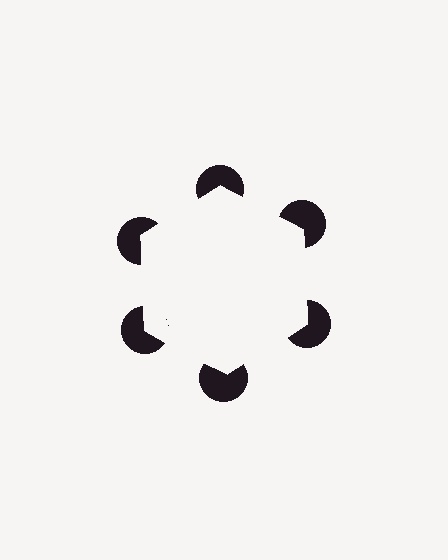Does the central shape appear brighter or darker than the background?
It typically appears slightly brighter than the background, even though no actual brightness change is drawn.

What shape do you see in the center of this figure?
An illusory hexagon — its edges are inferred from the aligned wedge cuts in the pac-man discs, not physically drawn.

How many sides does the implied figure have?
6 sides.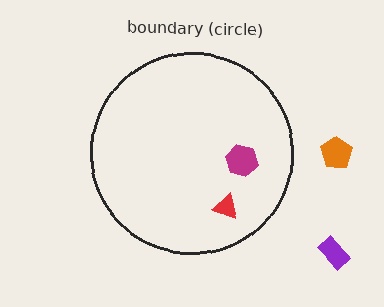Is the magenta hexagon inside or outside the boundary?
Inside.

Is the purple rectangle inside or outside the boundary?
Outside.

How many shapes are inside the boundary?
2 inside, 2 outside.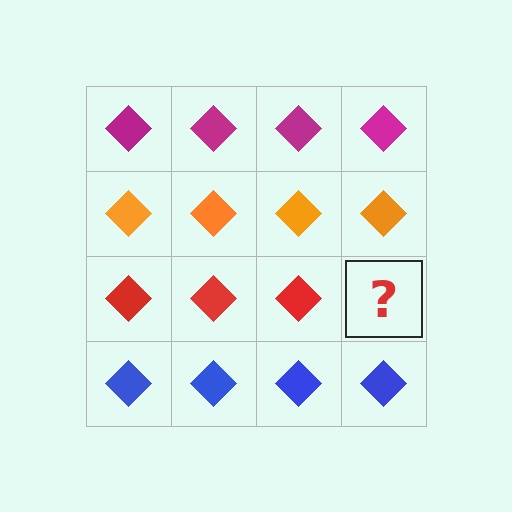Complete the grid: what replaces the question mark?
The question mark should be replaced with a red diamond.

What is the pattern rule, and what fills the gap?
The rule is that each row has a consistent color. The gap should be filled with a red diamond.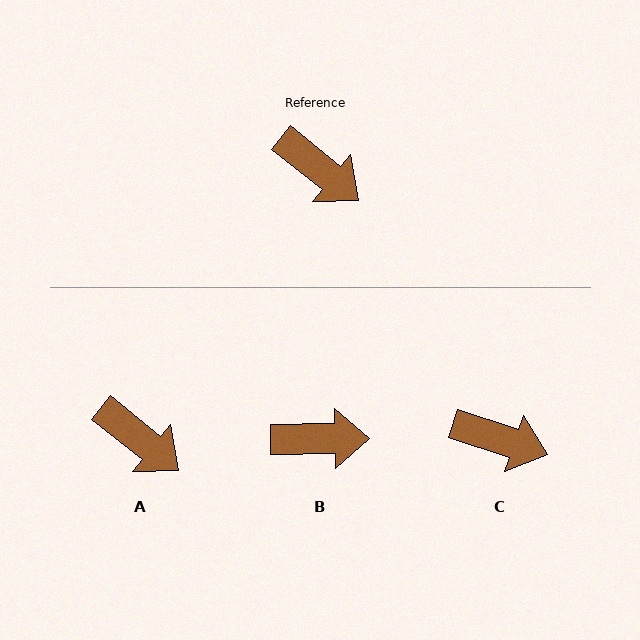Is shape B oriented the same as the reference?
No, it is off by about 40 degrees.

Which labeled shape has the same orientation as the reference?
A.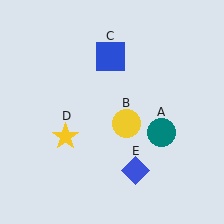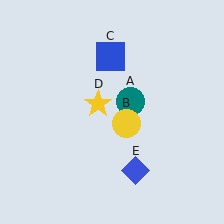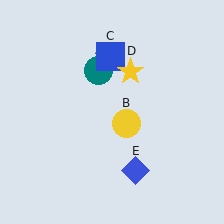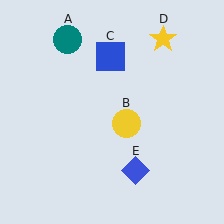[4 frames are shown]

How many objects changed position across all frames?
2 objects changed position: teal circle (object A), yellow star (object D).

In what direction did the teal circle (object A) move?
The teal circle (object A) moved up and to the left.